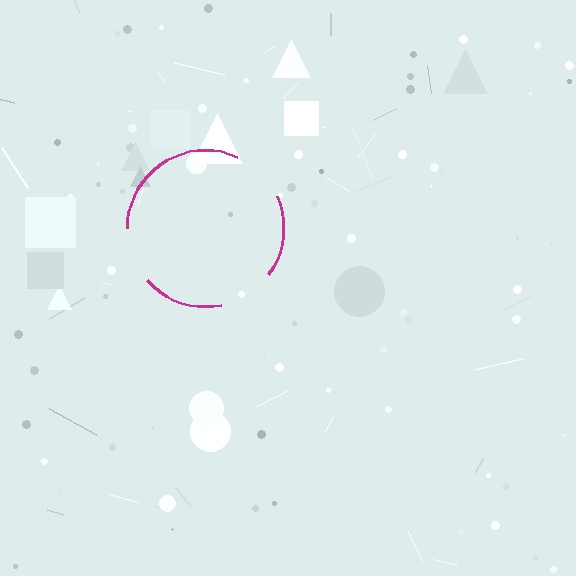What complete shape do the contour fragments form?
The contour fragments form a circle.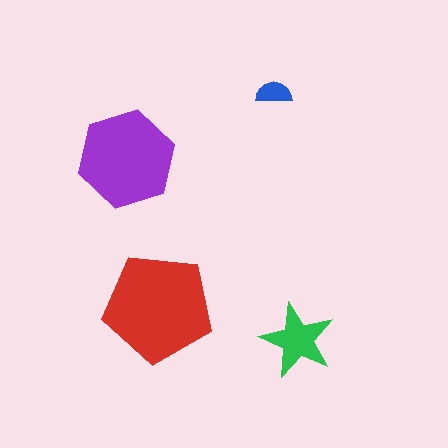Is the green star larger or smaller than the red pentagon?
Smaller.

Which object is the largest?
The red pentagon.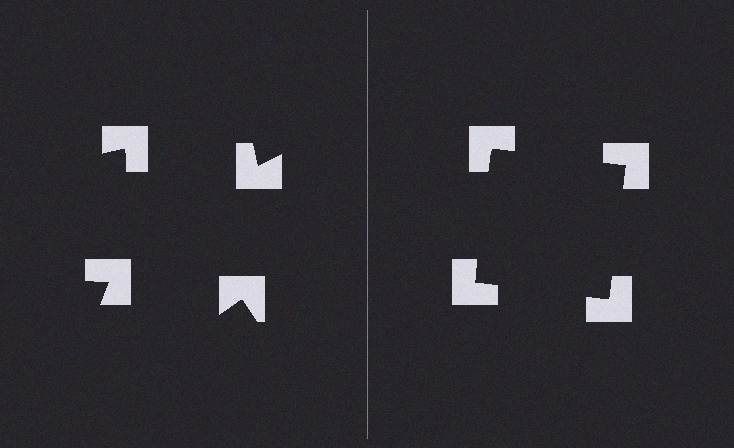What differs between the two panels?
The notched squares are positioned identically on both sides; only the wedge orientations differ. On the right they align to a square; on the left they are misaligned.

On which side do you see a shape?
An illusory square appears on the right side. On the left side the wedge cuts are rotated, so no coherent shape forms.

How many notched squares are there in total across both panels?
8 — 4 on each side.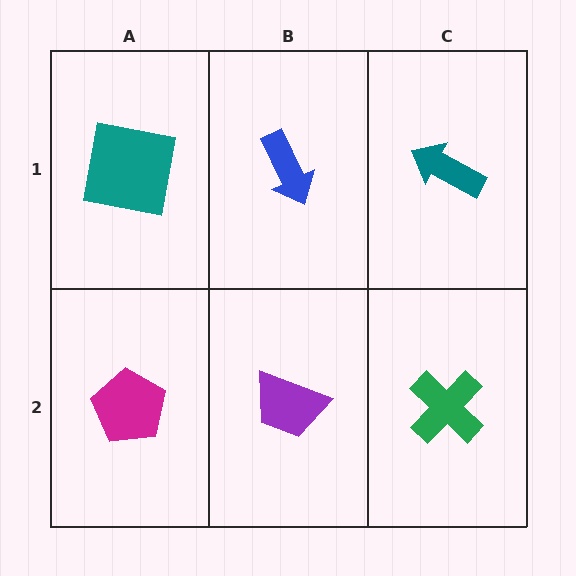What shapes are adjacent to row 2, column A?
A teal square (row 1, column A), a purple trapezoid (row 2, column B).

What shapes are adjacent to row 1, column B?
A purple trapezoid (row 2, column B), a teal square (row 1, column A), a teal arrow (row 1, column C).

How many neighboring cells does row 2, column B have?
3.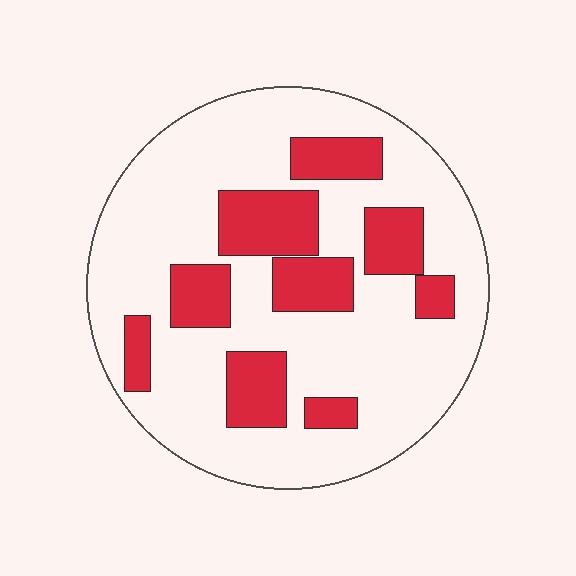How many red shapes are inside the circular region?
9.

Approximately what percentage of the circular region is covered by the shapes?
Approximately 25%.